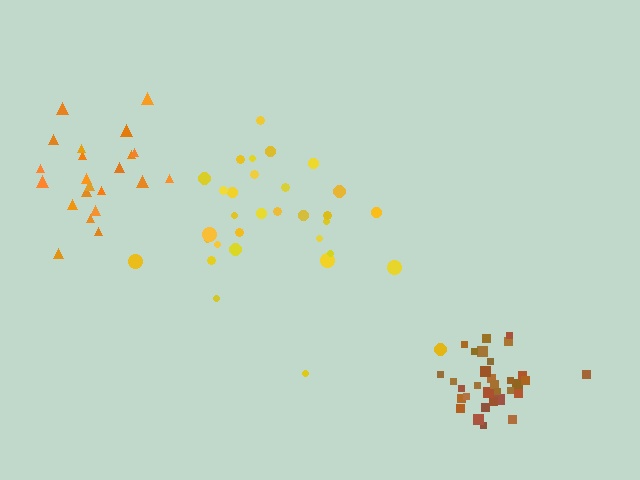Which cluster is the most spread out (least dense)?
Yellow.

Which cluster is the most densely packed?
Brown.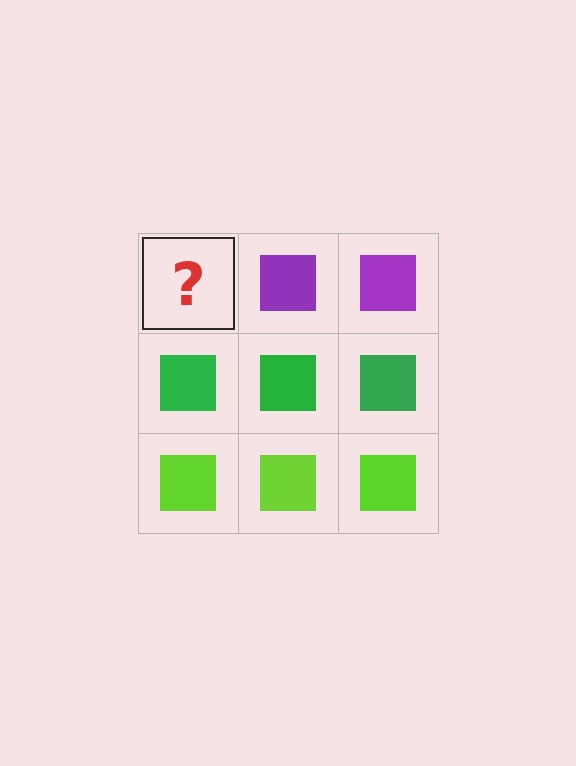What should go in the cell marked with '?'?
The missing cell should contain a purple square.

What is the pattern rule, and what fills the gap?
The rule is that each row has a consistent color. The gap should be filled with a purple square.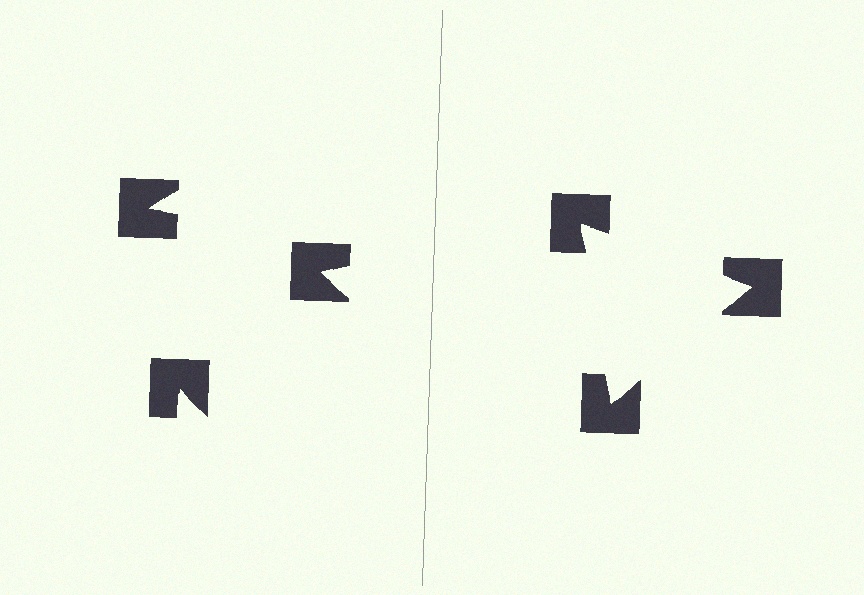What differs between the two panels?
The notched squares are positioned identically on both sides; only the wedge orientations differ. On the right they align to a triangle; on the left they are misaligned.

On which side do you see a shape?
An illusory triangle appears on the right side. On the left side the wedge cuts are rotated, so no coherent shape forms.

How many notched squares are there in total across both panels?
6 — 3 on each side.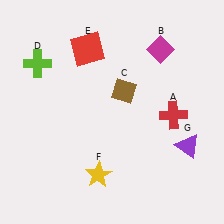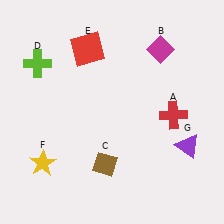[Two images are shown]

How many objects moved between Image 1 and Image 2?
2 objects moved between the two images.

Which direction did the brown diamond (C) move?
The brown diamond (C) moved down.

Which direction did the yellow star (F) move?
The yellow star (F) moved left.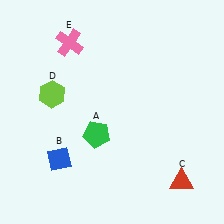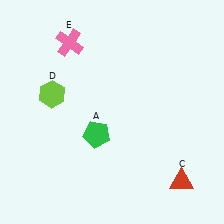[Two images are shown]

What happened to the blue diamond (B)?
The blue diamond (B) was removed in Image 2. It was in the bottom-left area of Image 1.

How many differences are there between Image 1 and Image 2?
There is 1 difference between the two images.